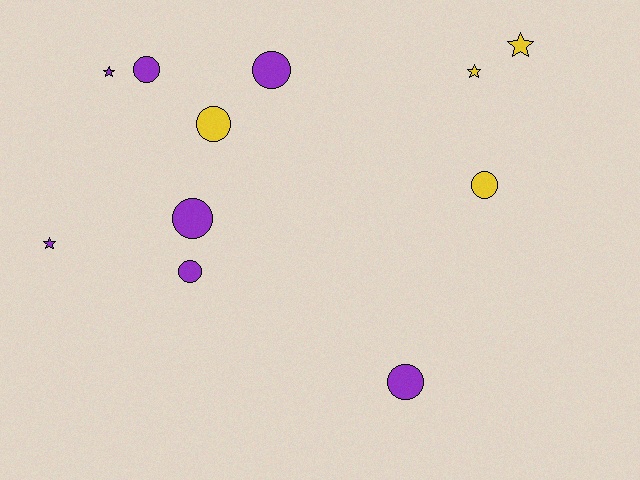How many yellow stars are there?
There are 2 yellow stars.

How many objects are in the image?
There are 11 objects.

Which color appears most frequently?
Purple, with 7 objects.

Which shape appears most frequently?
Circle, with 7 objects.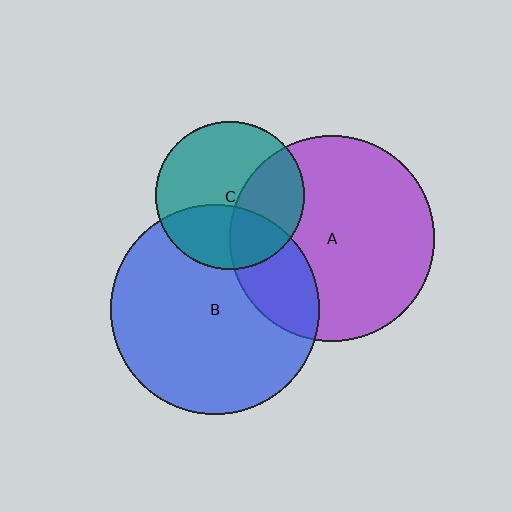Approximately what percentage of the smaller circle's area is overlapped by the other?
Approximately 35%.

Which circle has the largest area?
Circle B (blue).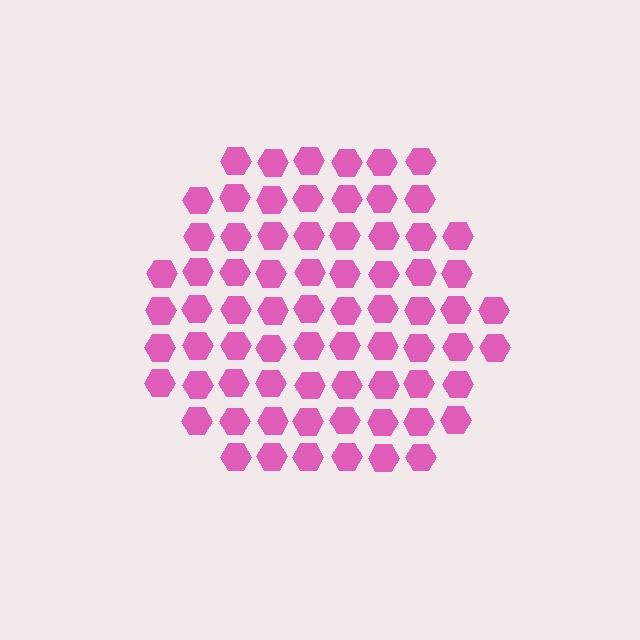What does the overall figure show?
The overall figure shows a hexagon.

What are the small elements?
The small elements are hexagons.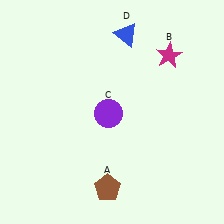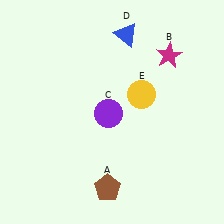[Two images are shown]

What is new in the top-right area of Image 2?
A yellow circle (E) was added in the top-right area of Image 2.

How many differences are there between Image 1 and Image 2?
There is 1 difference between the two images.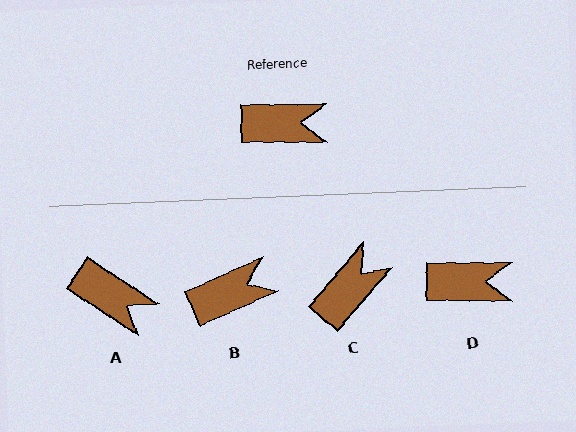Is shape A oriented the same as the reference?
No, it is off by about 34 degrees.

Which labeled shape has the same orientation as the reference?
D.